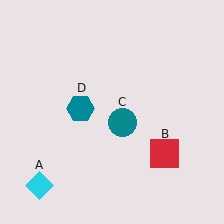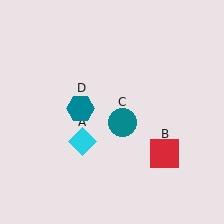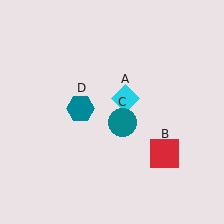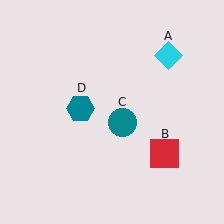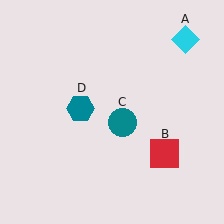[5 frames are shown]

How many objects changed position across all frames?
1 object changed position: cyan diamond (object A).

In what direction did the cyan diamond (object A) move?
The cyan diamond (object A) moved up and to the right.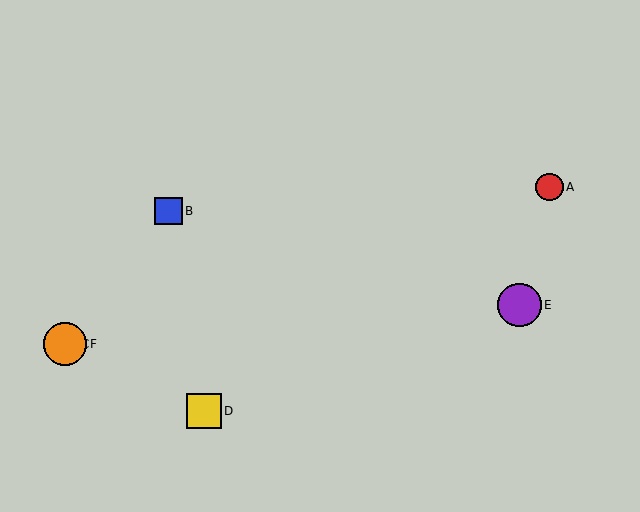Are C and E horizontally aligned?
No, C is at y≈344 and E is at y≈305.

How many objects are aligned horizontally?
2 objects (C, F) are aligned horizontally.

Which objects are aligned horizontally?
Objects C, F are aligned horizontally.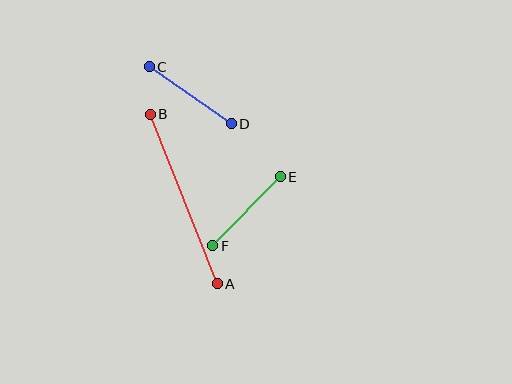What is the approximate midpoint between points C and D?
The midpoint is at approximately (190, 95) pixels.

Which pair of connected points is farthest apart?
Points A and B are farthest apart.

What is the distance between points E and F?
The distance is approximately 96 pixels.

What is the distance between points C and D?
The distance is approximately 100 pixels.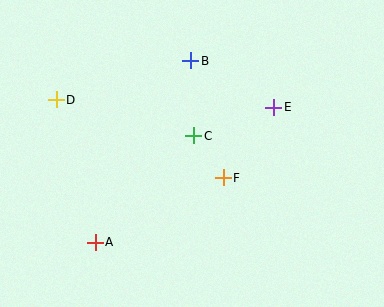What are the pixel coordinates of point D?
Point D is at (56, 100).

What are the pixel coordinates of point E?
Point E is at (274, 107).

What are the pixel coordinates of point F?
Point F is at (223, 178).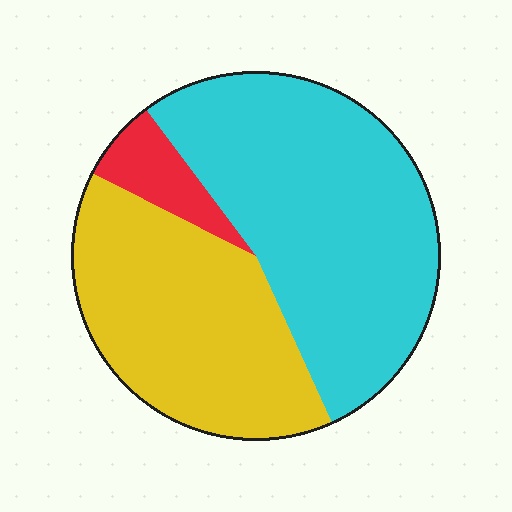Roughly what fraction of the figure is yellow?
Yellow takes up about two fifths (2/5) of the figure.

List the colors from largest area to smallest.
From largest to smallest: cyan, yellow, red.